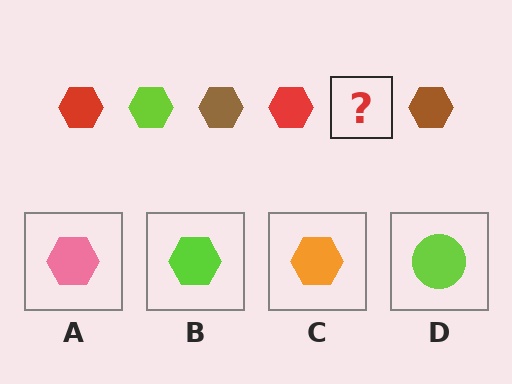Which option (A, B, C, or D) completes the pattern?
B.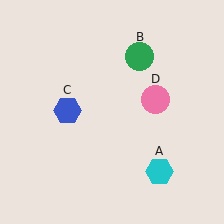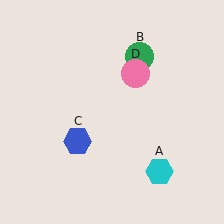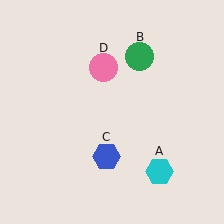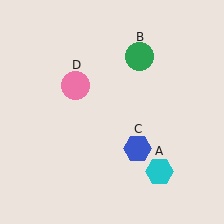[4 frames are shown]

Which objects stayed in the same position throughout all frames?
Cyan hexagon (object A) and green circle (object B) remained stationary.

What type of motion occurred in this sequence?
The blue hexagon (object C), pink circle (object D) rotated counterclockwise around the center of the scene.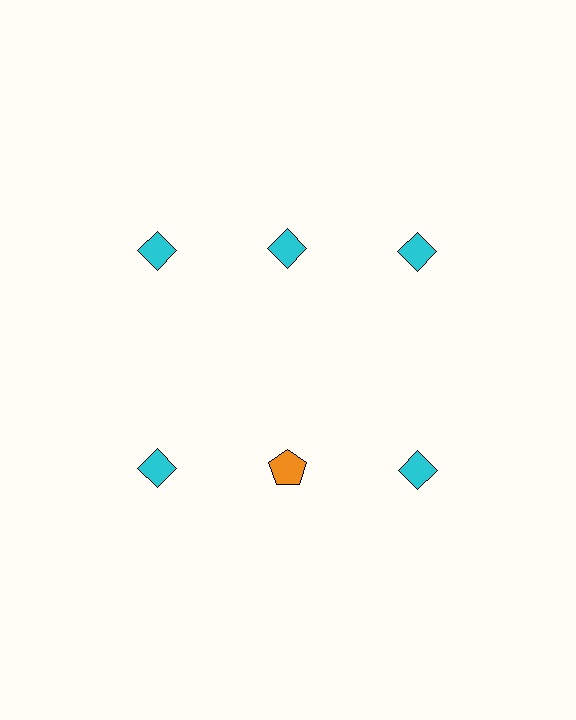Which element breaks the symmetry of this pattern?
The orange pentagon in the second row, second from left column breaks the symmetry. All other shapes are cyan diamonds.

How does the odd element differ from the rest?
It differs in both color (orange instead of cyan) and shape (pentagon instead of diamond).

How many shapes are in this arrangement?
There are 6 shapes arranged in a grid pattern.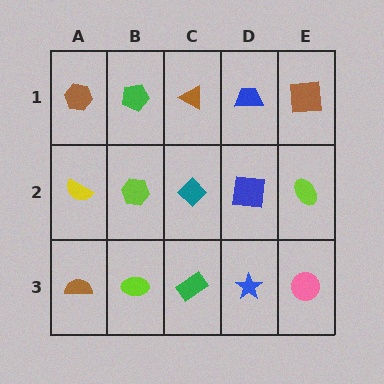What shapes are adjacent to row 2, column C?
A brown triangle (row 1, column C), a green rectangle (row 3, column C), a lime hexagon (row 2, column B), a blue square (row 2, column D).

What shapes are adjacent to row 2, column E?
A brown square (row 1, column E), a pink circle (row 3, column E), a blue square (row 2, column D).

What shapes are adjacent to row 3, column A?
A yellow semicircle (row 2, column A), a lime ellipse (row 3, column B).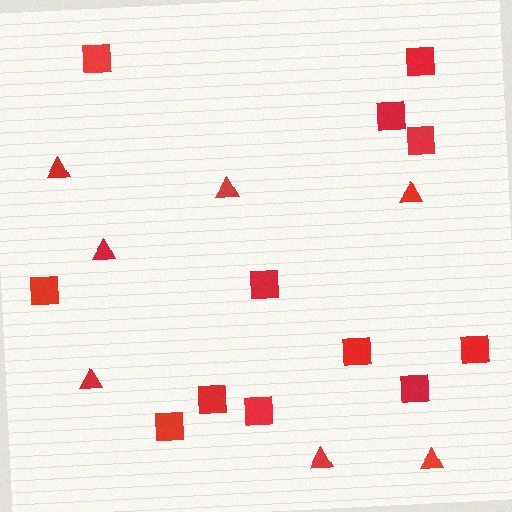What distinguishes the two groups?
There are 2 groups: one group of triangles (7) and one group of squares (12).